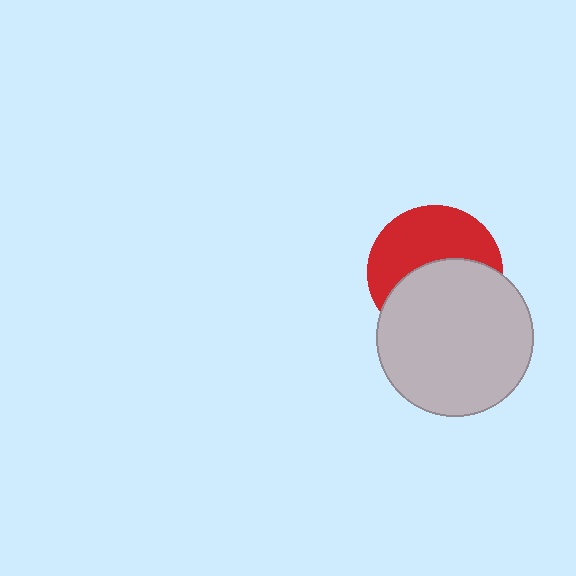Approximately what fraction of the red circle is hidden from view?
Roughly 51% of the red circle is hidden behind the light gray circle.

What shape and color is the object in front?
The object in front is a light gray circle.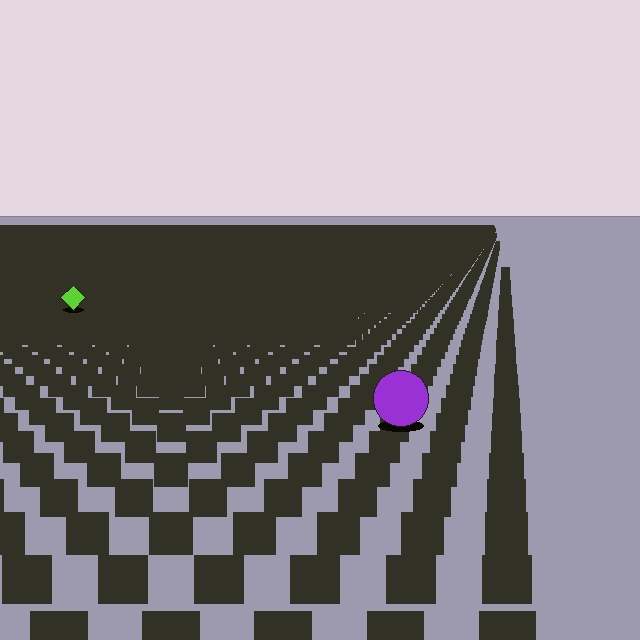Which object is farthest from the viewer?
The lime diamond is farthest from the viewer. It appears smaller and the ground texture around it is denser.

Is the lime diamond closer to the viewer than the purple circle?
No. The purple circle is closer — you can tell from the texture gradient: the ground texture is coarser near it.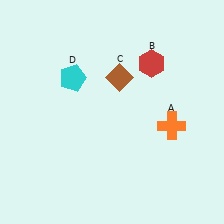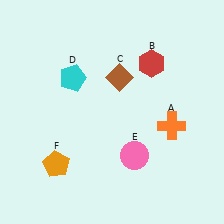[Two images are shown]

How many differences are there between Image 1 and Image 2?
There are 2 differences between the two images.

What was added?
A pink circle (E), an orange pentagon (F) were added in Image 2.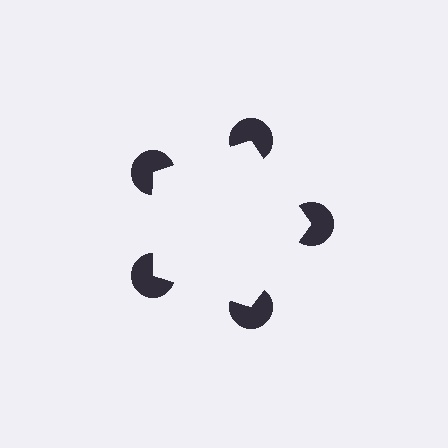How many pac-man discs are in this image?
There are 5 — one at each vertex of the illusory pentagon.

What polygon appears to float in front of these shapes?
An illusory pentagon — its edges are inferred from the aligned wedge cuts in the pac-man discs, not physically drawn.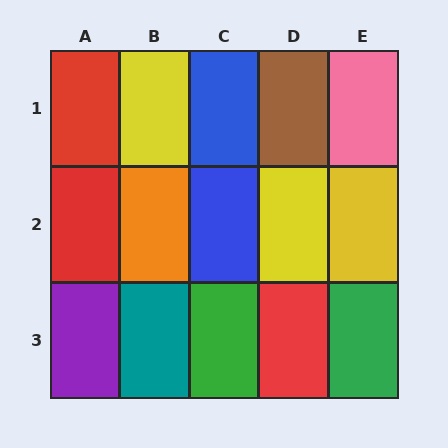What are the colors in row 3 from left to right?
Purple, teal, green, red, green.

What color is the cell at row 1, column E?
Pink.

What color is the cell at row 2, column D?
Yellow.